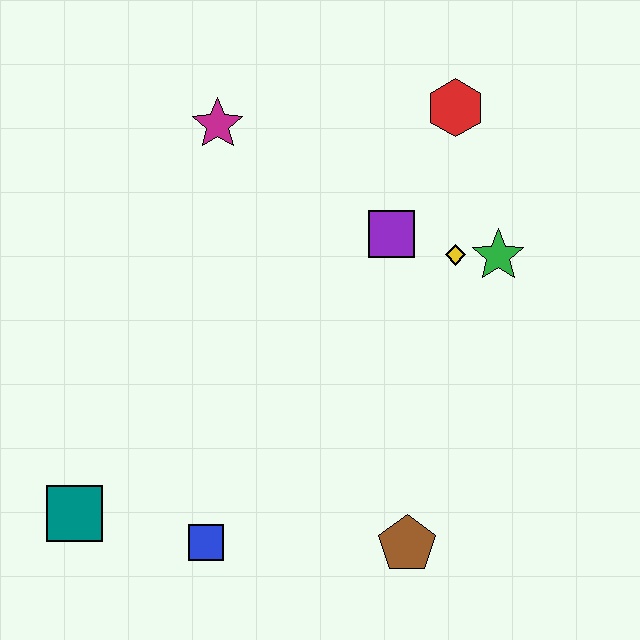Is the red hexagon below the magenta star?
No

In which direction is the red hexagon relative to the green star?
The red hexagon is above the green star.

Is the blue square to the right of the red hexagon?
No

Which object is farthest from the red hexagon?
The teal square is farthest from the red hexagon.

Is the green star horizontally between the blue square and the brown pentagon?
No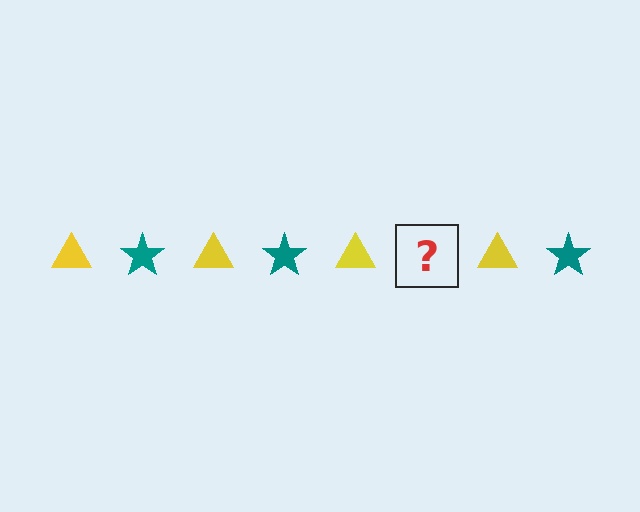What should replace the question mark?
The question mark should be replaced with a teal star.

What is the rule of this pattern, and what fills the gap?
The rule is that the pattern alternates between yellow triangle and teal star. The gap should be filled with a teal star.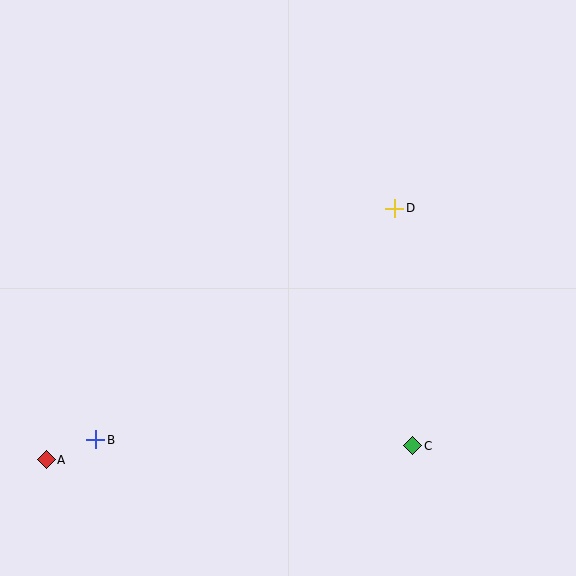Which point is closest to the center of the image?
Point D at (395, 208) is closest to the center.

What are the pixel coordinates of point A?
Point A is at (46, 460).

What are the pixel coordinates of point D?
Point D is at (395, 208).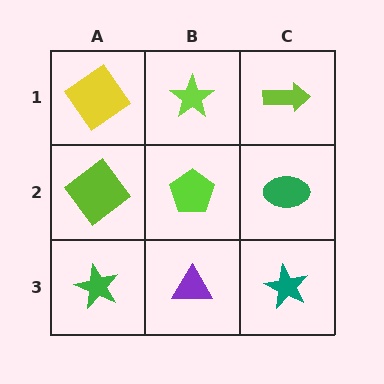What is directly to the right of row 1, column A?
A lime star.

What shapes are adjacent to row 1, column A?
A lime diamond (row 2, column A), a lime star (row 1, column B).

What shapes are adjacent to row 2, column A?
A yellow diamond (row 1, column A), a green star (row 3, column A), a lime pentagon (row 2, column B).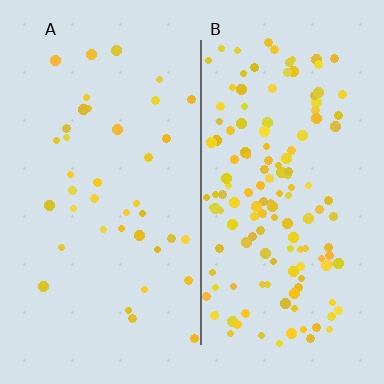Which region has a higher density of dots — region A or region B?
B (the right).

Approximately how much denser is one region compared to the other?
Approximately 3.6× — region B over region A.